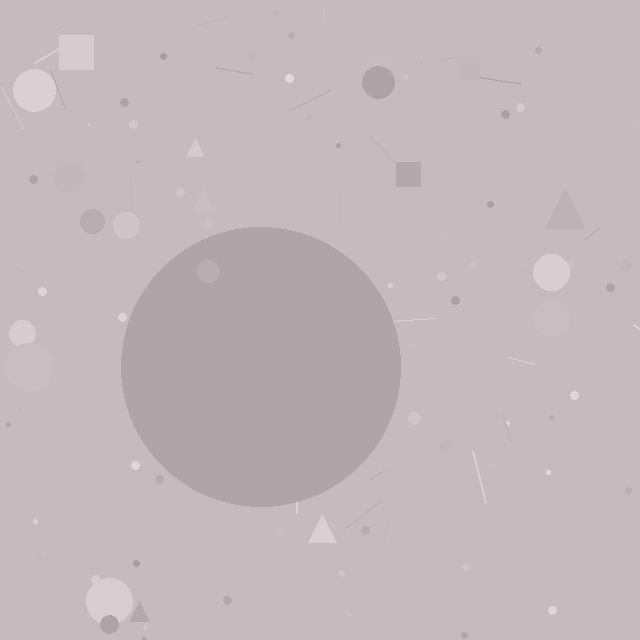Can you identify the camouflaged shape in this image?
The camouflaged shape is a circle.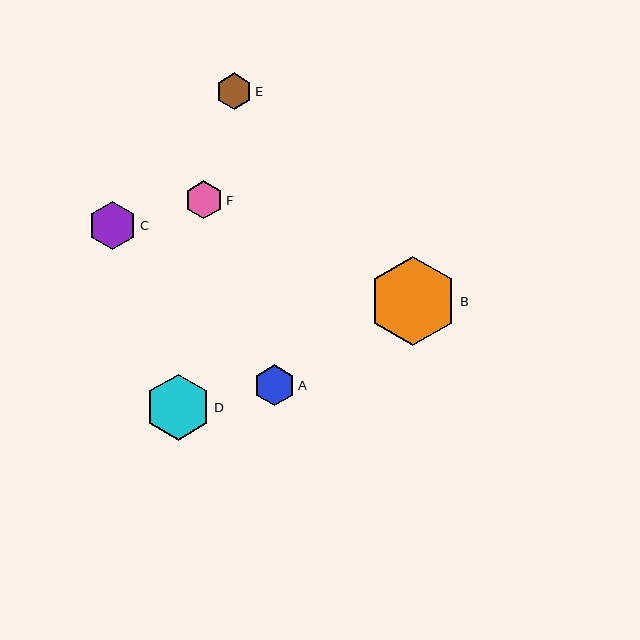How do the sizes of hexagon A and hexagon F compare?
Hexagon A and hexagon F are approximately the same size.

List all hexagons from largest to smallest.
From largest to smallest: B, D, C, A, F, E.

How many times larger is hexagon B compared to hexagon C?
Hexagon B is approximately 1.8 times the size of hexagon C.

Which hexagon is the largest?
Hexagon B is the largest with a size of approximately 89 pixels.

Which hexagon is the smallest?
Hexagon E is the smallest with a size of approximately 36 pixels.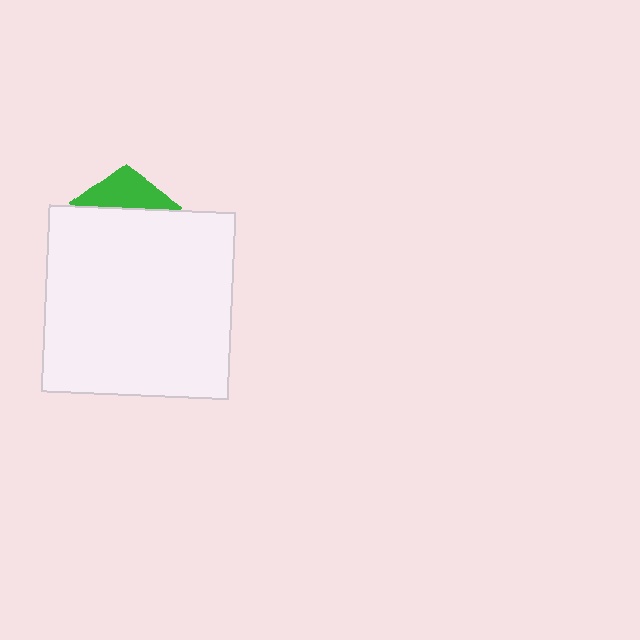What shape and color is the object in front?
The object in front is a white square.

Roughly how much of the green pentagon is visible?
A small part of it is visible (roughly 31%).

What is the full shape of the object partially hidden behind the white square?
The partially hidden object is a green pentagon.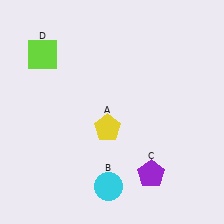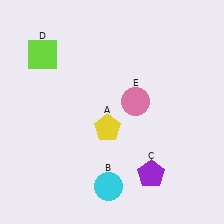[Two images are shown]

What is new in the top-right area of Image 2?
A pink circle (E) was added in the top-right area of Image 2.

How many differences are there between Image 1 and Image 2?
There is 1 difference between the two images.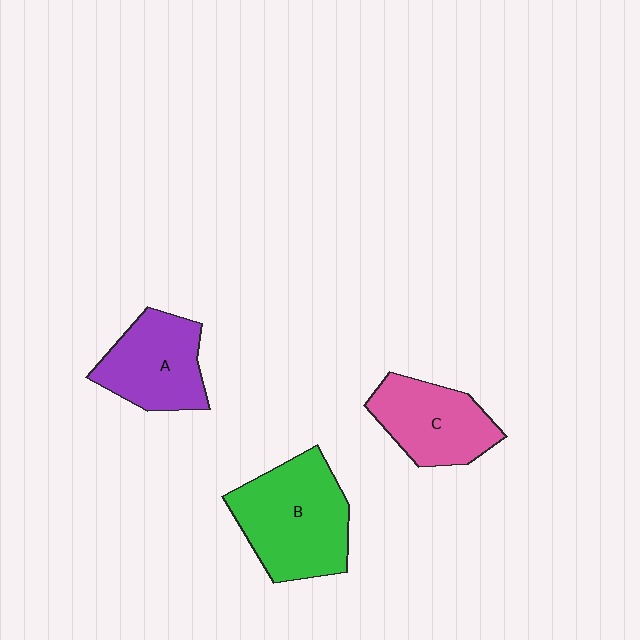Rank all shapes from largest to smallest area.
From largest to smallest: B (green), A (purple), C (pink).